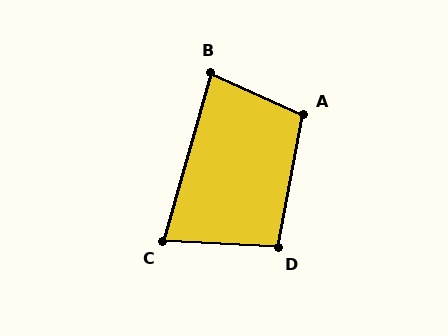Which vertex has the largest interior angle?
A, at approximately 103 degrees.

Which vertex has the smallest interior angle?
C, at approximately 77 degrees.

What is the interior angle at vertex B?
Approximately 82 degrees (acute).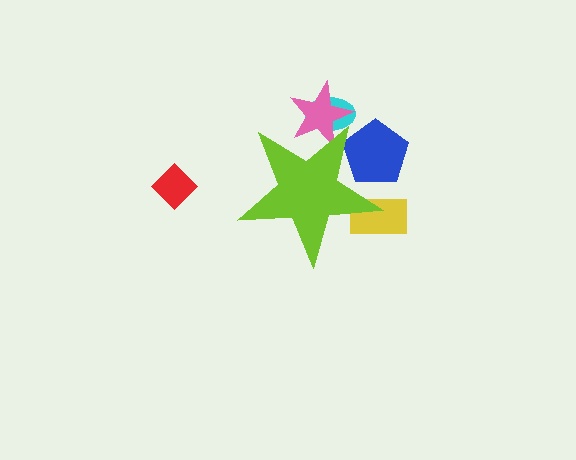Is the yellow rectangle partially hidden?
Yes, the yellow rectangle is partially hidden behind the lime star.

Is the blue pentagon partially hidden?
Yes, the blue pentagon is partially hidden behind the lime star.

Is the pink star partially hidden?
Yes, the pink star is partially hidden behind the lime star.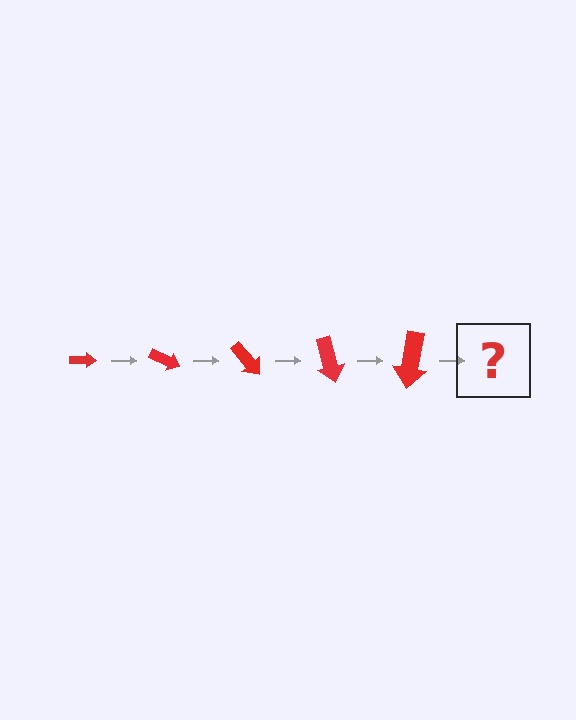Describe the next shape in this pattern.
It should be an arrow, larger than the previous one and rotated 125 degrees from the start.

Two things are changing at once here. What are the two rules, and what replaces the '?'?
The two rules are that the arrow grows larger each step and it rotates 25 degrees each step. The '?' should be an arrow, larger than the previous one and rotated 125 degrees from the start.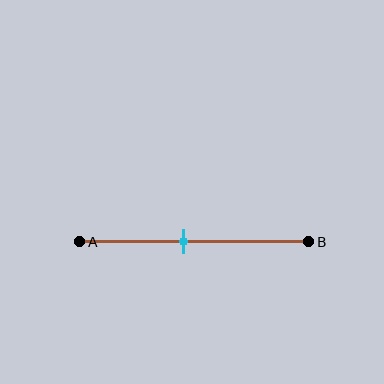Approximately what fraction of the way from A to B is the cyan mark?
The cyan mark is approximately 45% of the way from A to B.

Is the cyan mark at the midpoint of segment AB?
No, the mark is at about 45% from A, not at the 50% midpoint.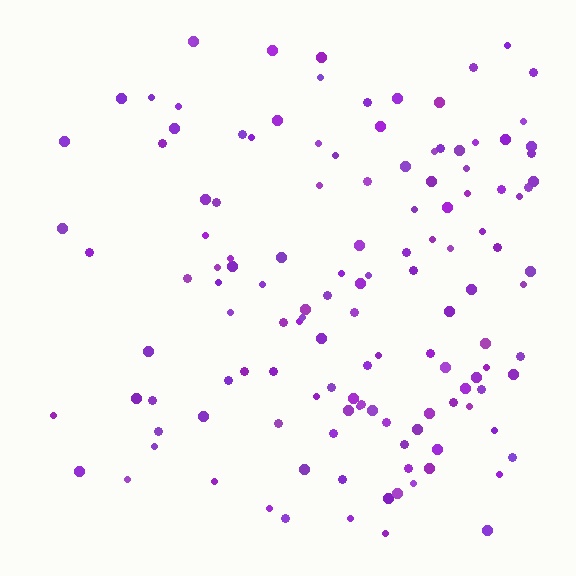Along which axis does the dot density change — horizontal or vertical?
Horizontal.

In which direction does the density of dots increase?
From left to right, with the right side densest.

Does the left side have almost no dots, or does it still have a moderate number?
Still a moderate number, just noticeably fewer than the right.